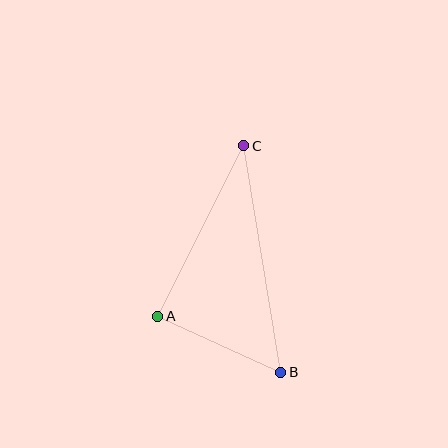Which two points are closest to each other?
Points A and B are closest to each other.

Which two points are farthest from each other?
Points B and C are farthest from each other.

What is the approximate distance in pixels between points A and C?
The distance between A and C is approximately 191 pixels.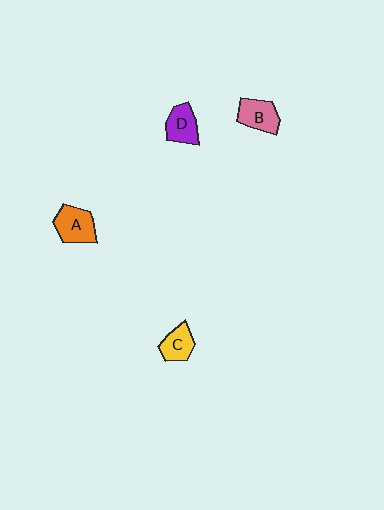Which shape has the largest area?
Shape A (orange).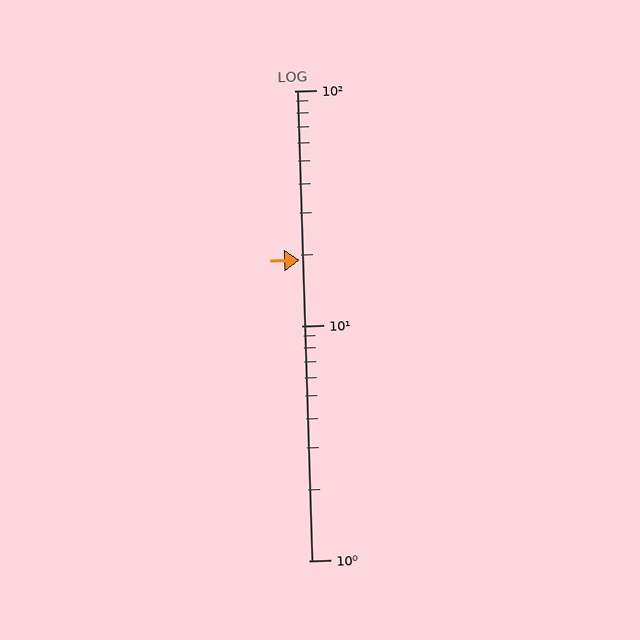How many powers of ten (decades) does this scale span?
The scale spans 2 decades, from 1 to 100.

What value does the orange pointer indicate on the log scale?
The pointer indicates approximately 19.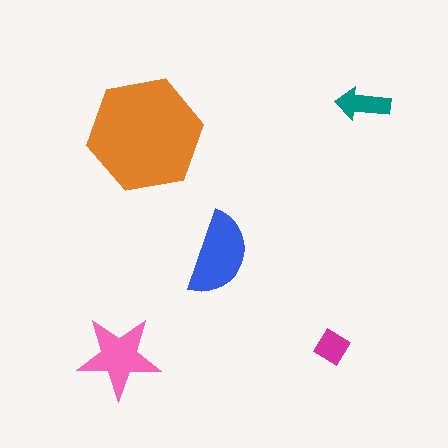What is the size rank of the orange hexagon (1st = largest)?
1st.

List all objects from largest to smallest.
The orange hexagon, the blue semicircle, the pink star, the teal arrow, the magenta diamond.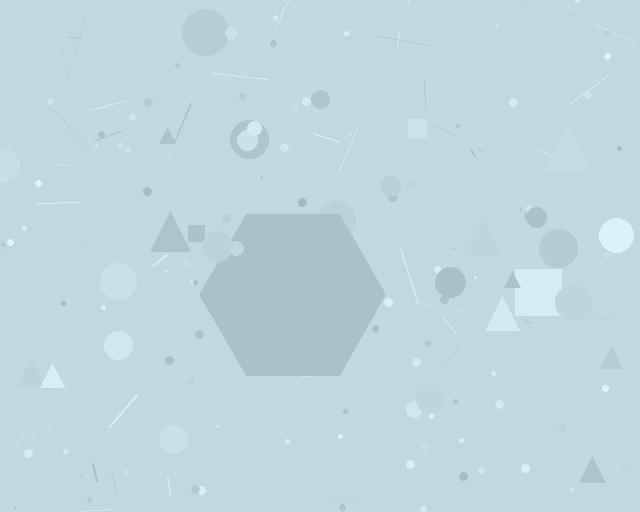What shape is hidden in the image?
A hexagon is hidden in the image.